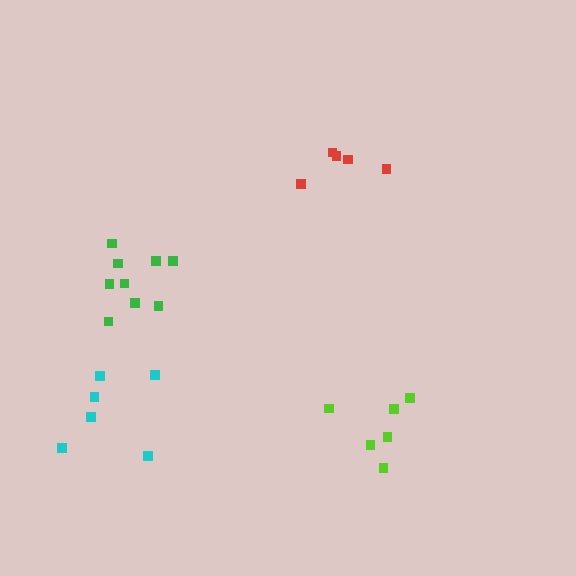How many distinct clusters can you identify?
There are 4 distinct clusters.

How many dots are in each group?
Group 1: 9 dots, Group 2: 5 dots, Group 3: 6 dots, Group 4: 6 dots (26 total).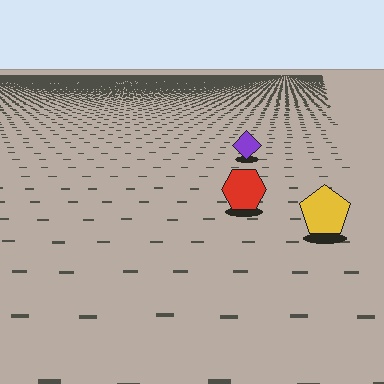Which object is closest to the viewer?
The yellow pentagon is closest. The texture marks near it are larger and more spread out.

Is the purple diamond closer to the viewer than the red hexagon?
No. The red hexagon is closer — you can tell from the texture gradient: the ground texture is coarser near it.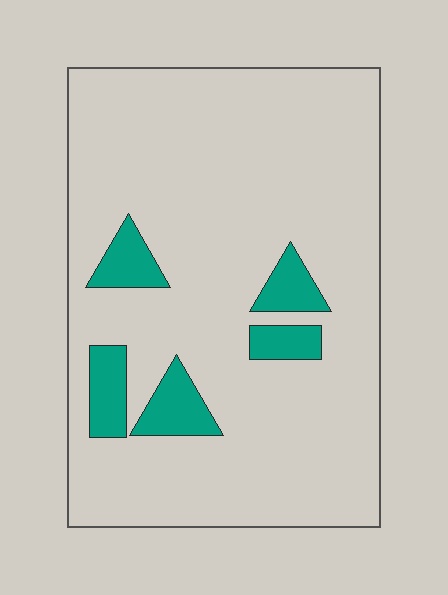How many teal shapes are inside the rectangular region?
5.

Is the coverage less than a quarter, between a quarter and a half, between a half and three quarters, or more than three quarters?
Less than a quarter.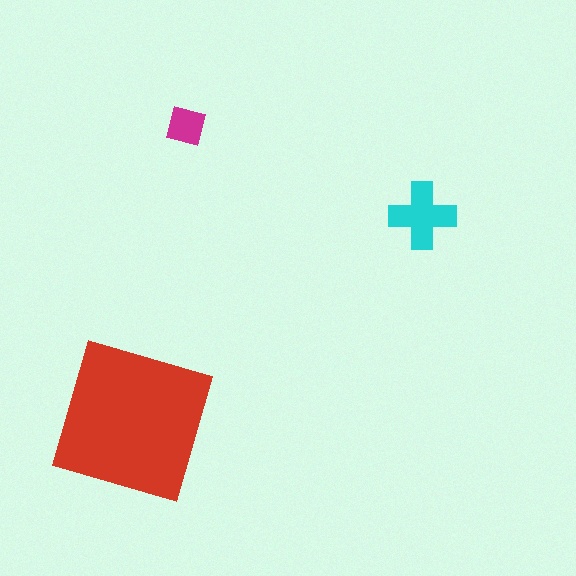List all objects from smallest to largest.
The magenta square, the cyan cross, the red square.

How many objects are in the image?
There are 3 objects in the image.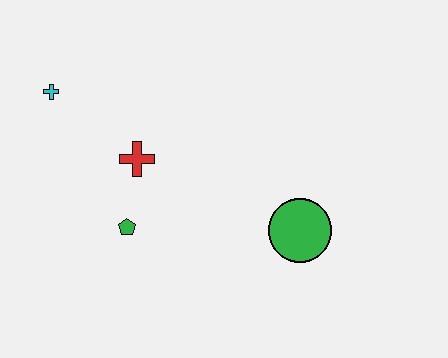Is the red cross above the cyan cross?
No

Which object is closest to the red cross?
The green pentagon is closest to the red cross.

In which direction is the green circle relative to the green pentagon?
The green circle is to the right of the green pentagon.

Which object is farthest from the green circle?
The cyan cross is farthest from the green circle.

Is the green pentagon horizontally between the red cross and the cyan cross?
Yes